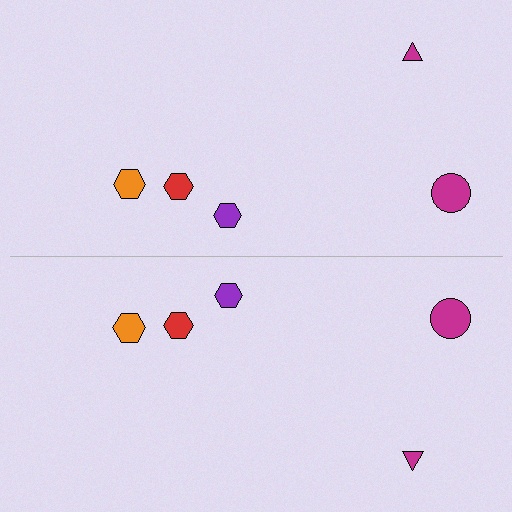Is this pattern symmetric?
Yes, this pattern has bilateral (reflection) symmetry.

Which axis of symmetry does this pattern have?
The pattern has a horizontal axis of symmetry running through the center of the image.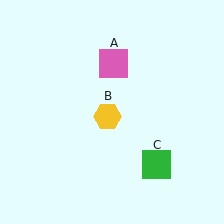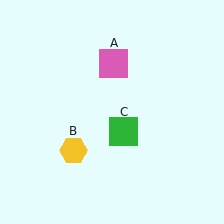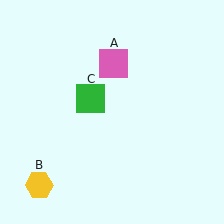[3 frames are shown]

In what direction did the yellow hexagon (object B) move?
The yellow hexagon (object B) moved down and to the left.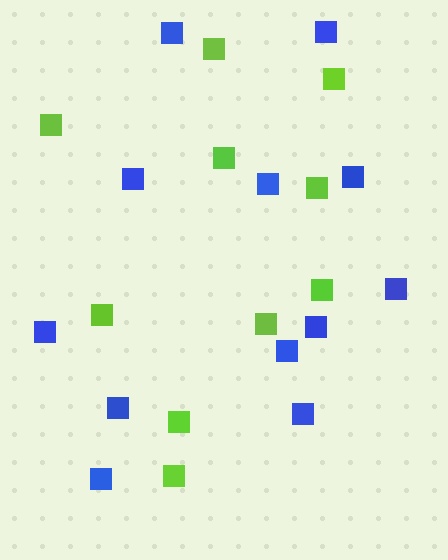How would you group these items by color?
There are 2 groups: one group of blue squares (12) and one group of lime squares (10).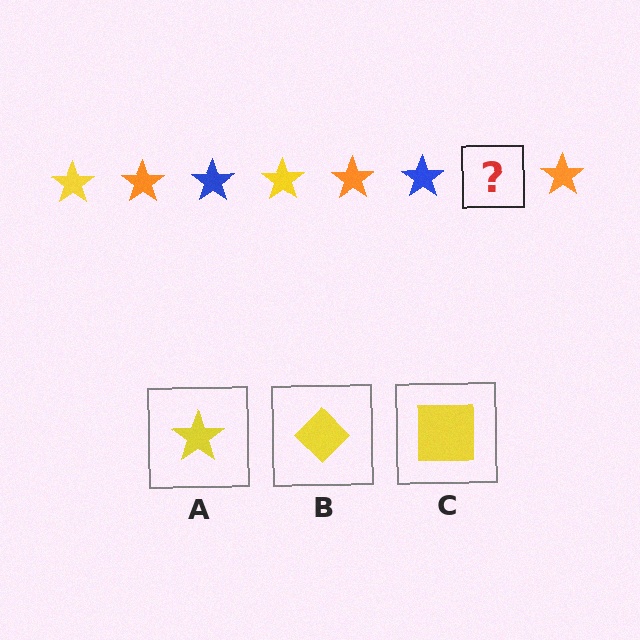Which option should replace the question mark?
Option A.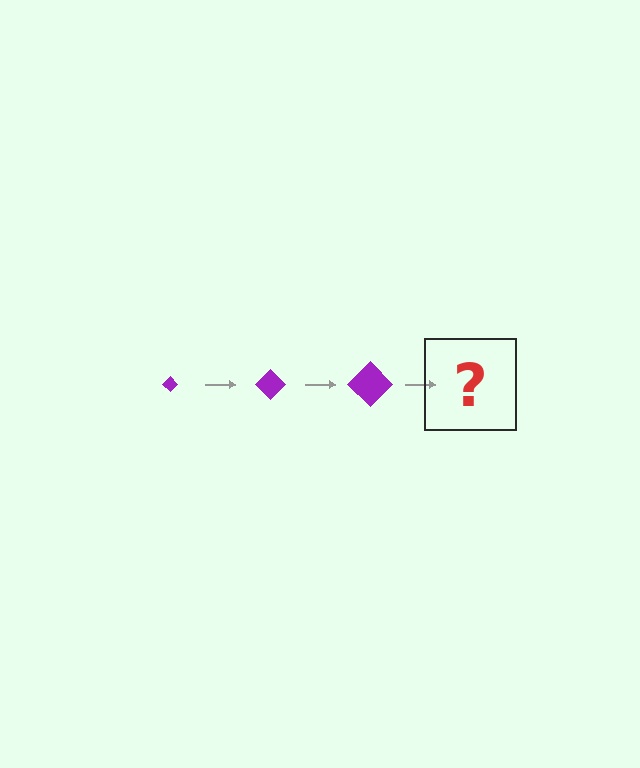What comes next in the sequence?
The next element should be a purple diamond, larger than the previous one.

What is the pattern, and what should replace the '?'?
The pattern is that the diamond gets progressively larger each step. The '?' should be a purple diamond, larger than the previous one.